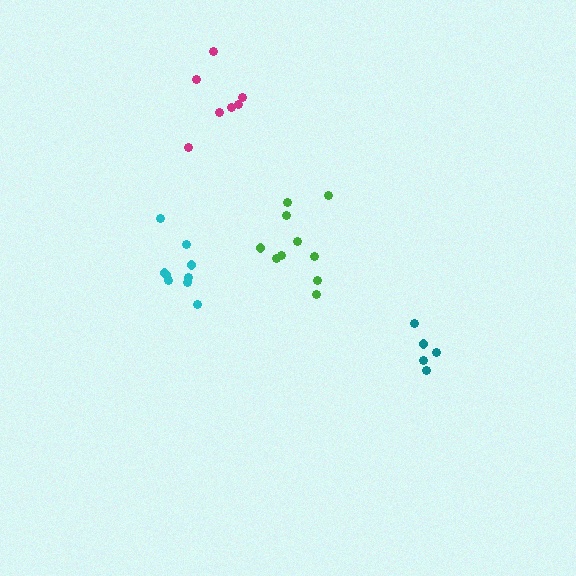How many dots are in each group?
Group 1: 9 dots, Group 2: 10 dots, Group 3: 5 dots, Group 4: 7 dots (31 total).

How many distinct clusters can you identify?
There are 4 distinct clusters.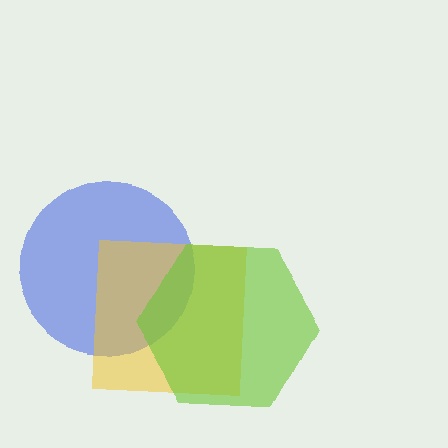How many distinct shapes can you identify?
There are 3 distinct shapes: a blue circle, a yellow square, a lime hexagon.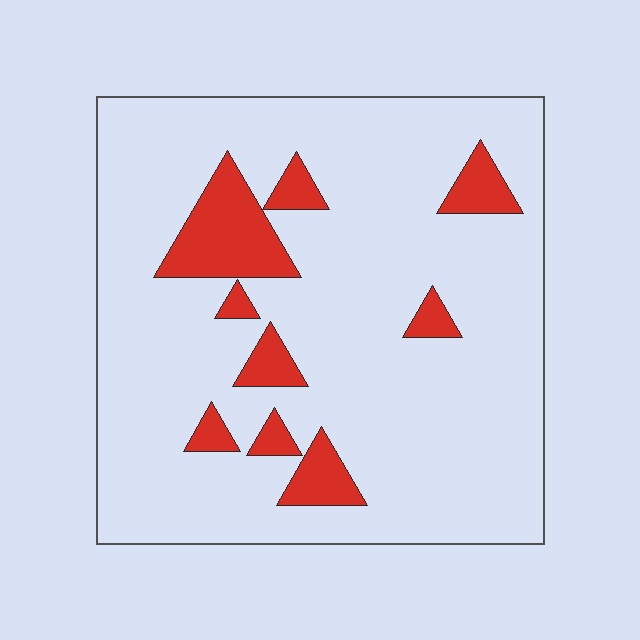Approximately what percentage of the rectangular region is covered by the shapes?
Approximately 15%.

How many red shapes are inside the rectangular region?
9.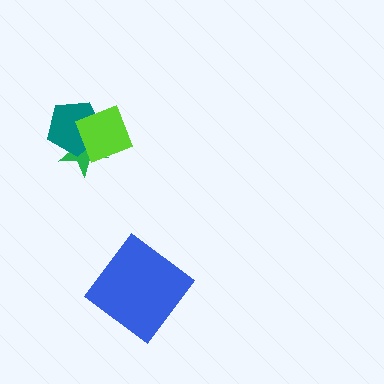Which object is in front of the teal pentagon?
The lime diamond is in front of the teal pentagon.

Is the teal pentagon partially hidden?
Yes, it is partially covered by another shape.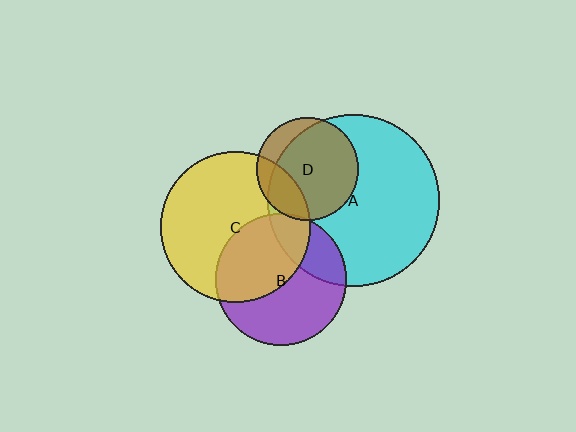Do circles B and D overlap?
Yes.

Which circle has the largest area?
Circle A (cyan).